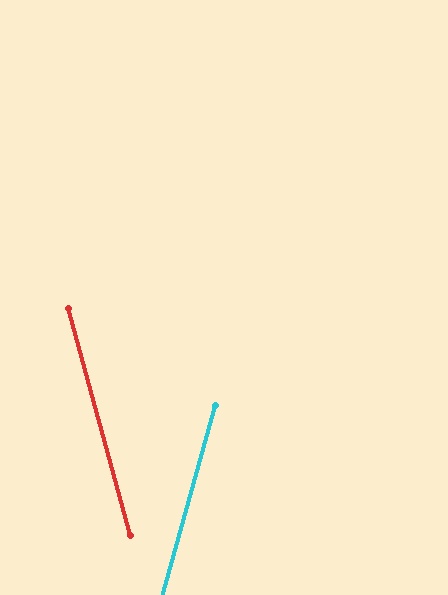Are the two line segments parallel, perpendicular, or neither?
Neither parallel nor perpendicular — they differ by about 31°.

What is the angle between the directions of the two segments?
Approximately 31 degrees.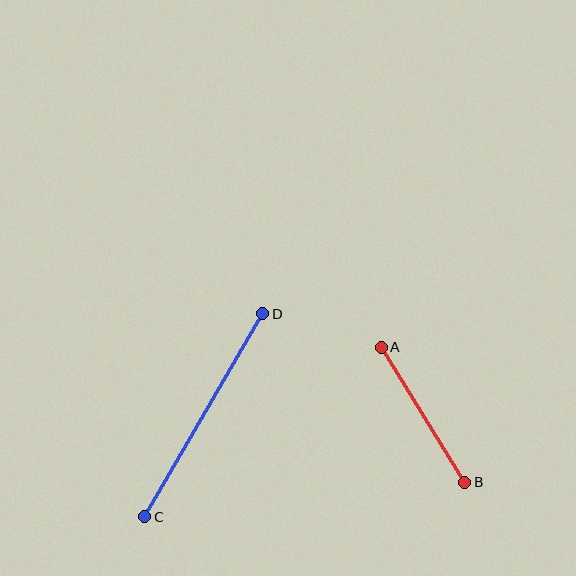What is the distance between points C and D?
The distance is approximately 235 pixels.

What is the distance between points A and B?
The distance is approximately 159 pixels.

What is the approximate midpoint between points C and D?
The midpoint is at approximately (204, 415) pixels.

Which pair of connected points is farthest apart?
Points C and D are farthest apart.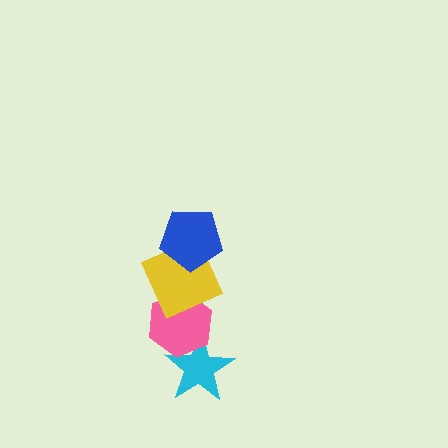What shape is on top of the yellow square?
The blue pentagon is on top of the yellow square.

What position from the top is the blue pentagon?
The blue pentagon is 1st from the top.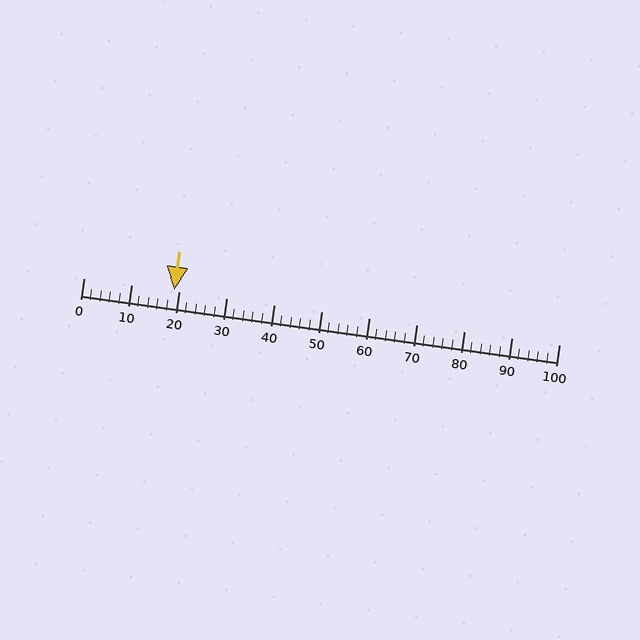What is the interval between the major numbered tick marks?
The major tick marks are spaced 10 units apart.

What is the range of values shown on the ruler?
The ruler shows values from 0 to 100.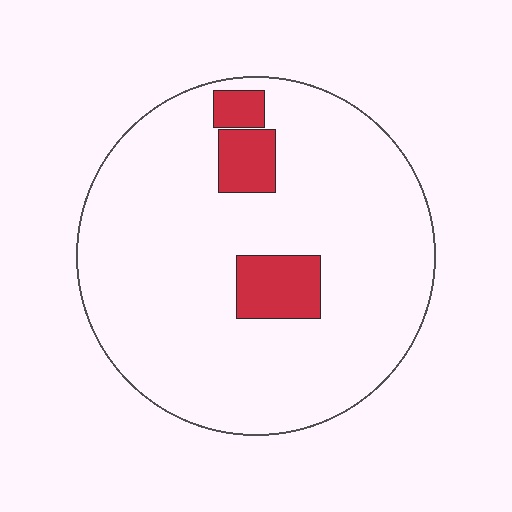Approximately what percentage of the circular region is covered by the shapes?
Approximately 10%.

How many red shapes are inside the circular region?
3.